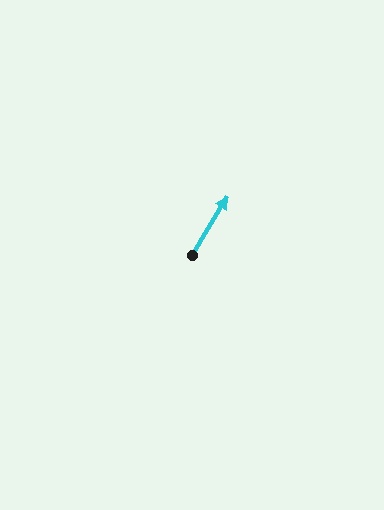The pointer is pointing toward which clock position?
Roughly 1 o'clock.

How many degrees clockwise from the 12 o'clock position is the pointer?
Approximately 31 degrees.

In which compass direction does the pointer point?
Northeast.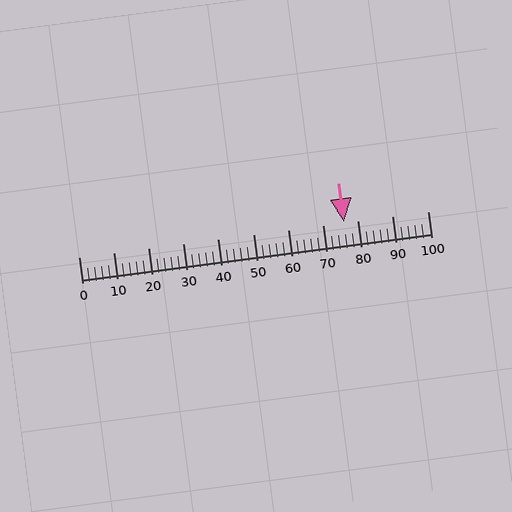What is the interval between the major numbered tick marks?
The major tick marks are spaced 10 units apart.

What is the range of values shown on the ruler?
The ruler shows values from 0 to 100.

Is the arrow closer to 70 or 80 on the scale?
The arrow is closer to 80.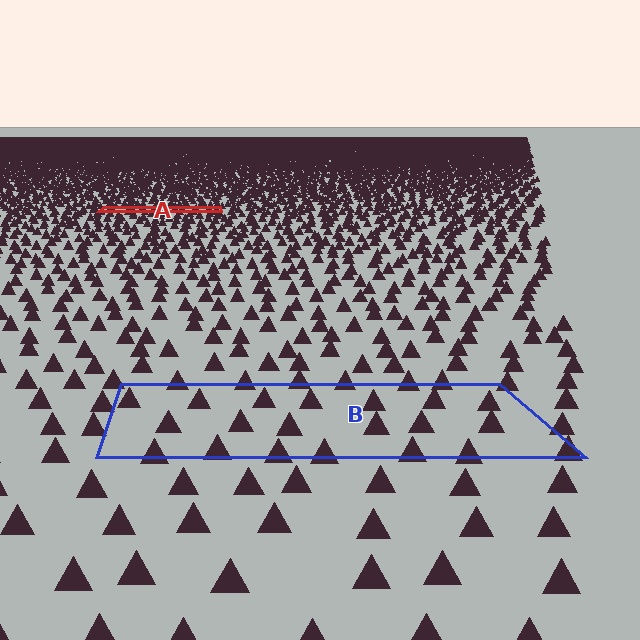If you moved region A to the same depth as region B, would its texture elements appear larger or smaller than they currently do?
They would appear larger. At a closer depth, the same texture elements are projected at a bigger on-screen size.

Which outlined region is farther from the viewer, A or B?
Region A is farther from the viewer — the texture elements inside it appear smaller and more densely packed.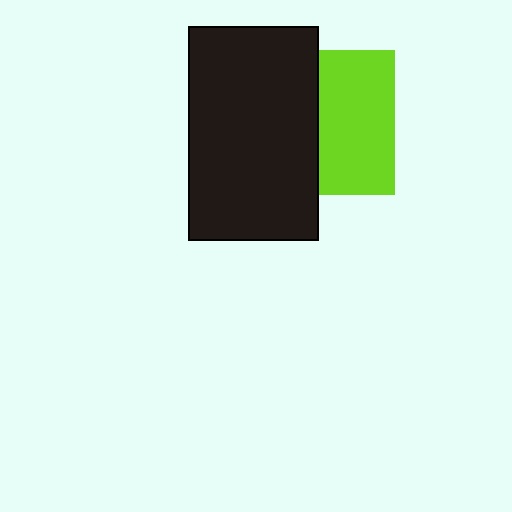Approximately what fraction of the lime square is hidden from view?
Roughly 48% of the lime square is hidden behind the black rectangle.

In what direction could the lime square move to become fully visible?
The lime square could move right. That would shift it out from behind the black rectangle entirely.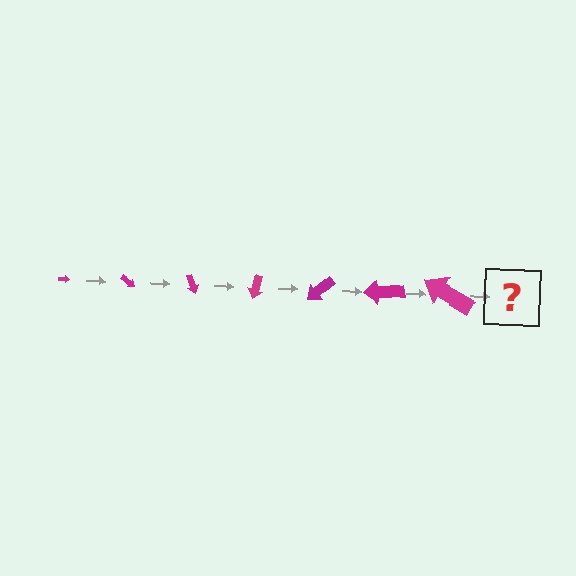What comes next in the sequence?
The next element should be an arrow, larger than the previous one and rotated 245 degrees from the start.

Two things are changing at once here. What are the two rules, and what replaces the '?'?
The two rules are that the arrow grows larger each step and it rotates 35 degrees each step. The '?' should be an arrow, larger than the previous one and rotated 245 degrees from the start.